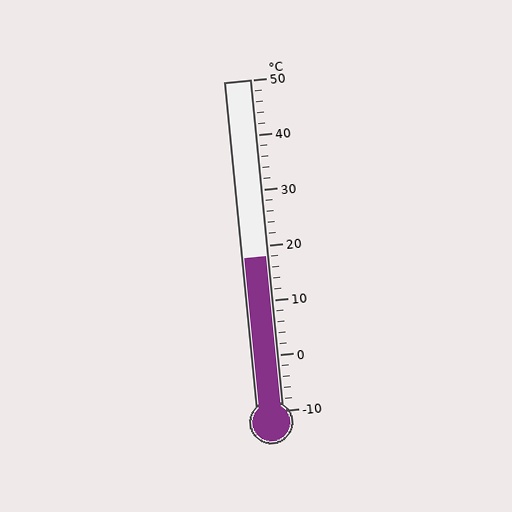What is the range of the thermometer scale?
The thermometer scale ranges from -10°C to 50°C.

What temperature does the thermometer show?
The thermometer shows approximately 18°C.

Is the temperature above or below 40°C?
The temperature is below 40°C.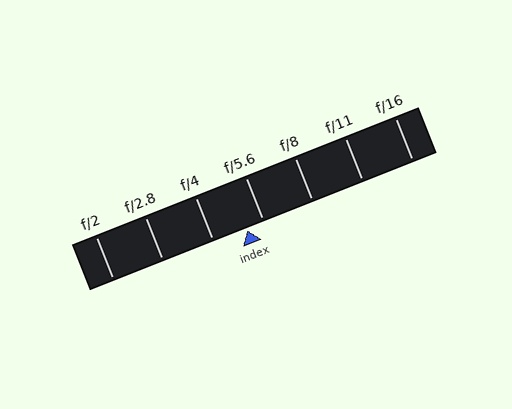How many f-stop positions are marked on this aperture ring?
There are 7 f-stop positions marked.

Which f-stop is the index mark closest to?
The index mark is closest to f/5.6.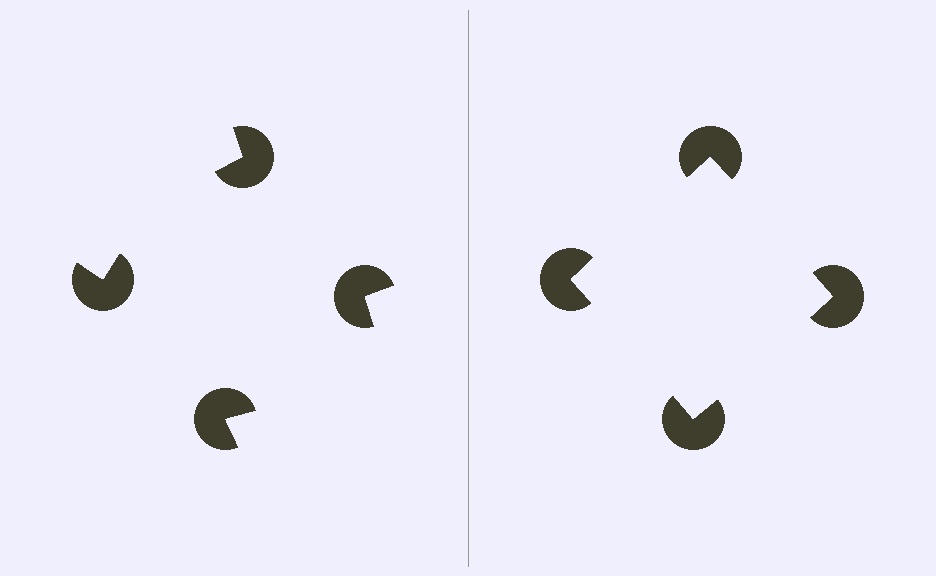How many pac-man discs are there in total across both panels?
8 — 4 on each side.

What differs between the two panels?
The pac-man discs are positioned identically on both sides; only the wedge orientations differ. On the right they align to a square; on the left they are misaligned.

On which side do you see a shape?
An illusory square appears on the right side. On the left side the wedge cuts are rotated, so no coherent shape forms.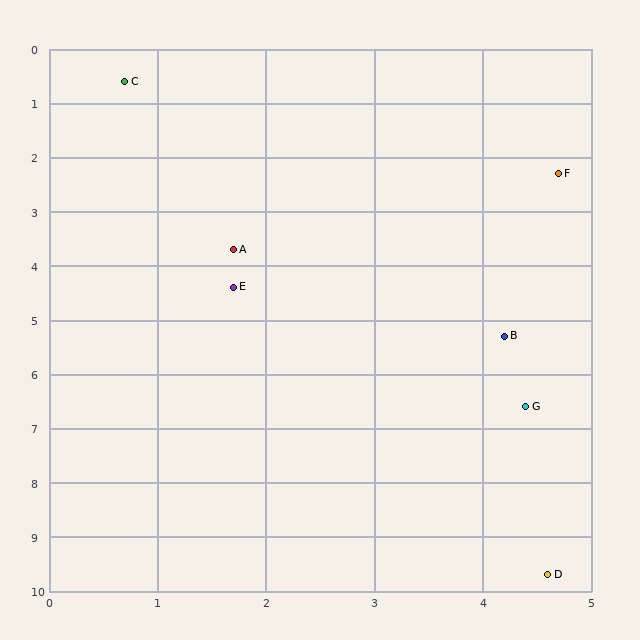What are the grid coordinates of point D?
Point D is at approximately (4.6, 9.7).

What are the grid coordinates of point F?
Point F is at approximately (4.7, 2.3).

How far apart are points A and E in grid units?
Points A and E are about 0.7 grid units apart.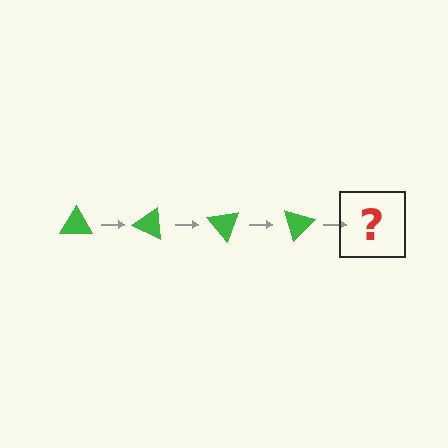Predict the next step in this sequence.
The next step is a green triangle rotated 100 degrees.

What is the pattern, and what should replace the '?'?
The pattern is that the triangle rotates 25 degrees each step. The '?' should be a green triangle rotated 100 degrees.